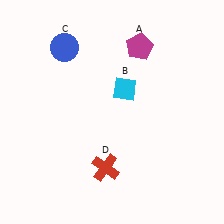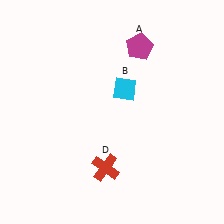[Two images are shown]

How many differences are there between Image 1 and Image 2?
There is 1 difference between the two images.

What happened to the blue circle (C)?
The blue circle (C) was removed in Image 2. It was in the top-left area of Image 1.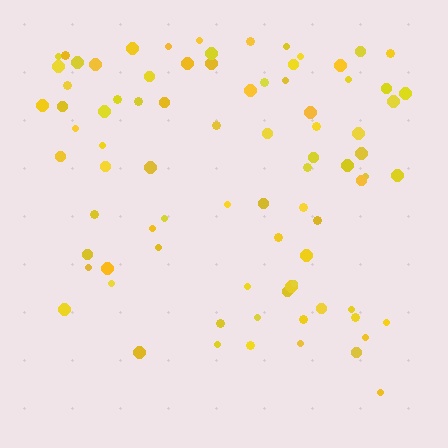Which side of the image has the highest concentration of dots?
The top.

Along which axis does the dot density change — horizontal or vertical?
Vertical.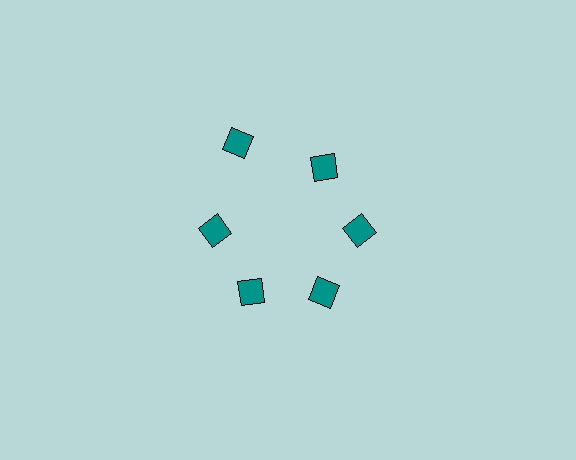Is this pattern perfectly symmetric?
No. The 6 teal diamonds are arranged in a ring, but one element near the 11 o'clock position is pushed outward from the center, breaking the 6-fold rotational symmetry.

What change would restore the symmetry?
The symmetry would be restored by moving it inward, back onto the ring so that all 6 diamonds sit at equal angles and equal distance from the center.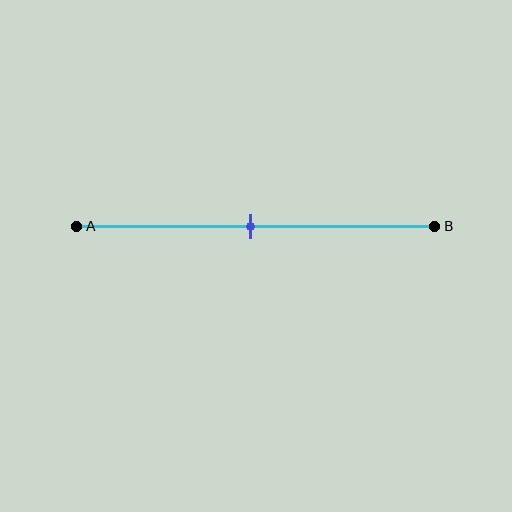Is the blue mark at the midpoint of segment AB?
Yes, the mark is approximately at the midpoint.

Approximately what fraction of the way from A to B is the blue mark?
The blue mark is approximately 50% of the way from A to B.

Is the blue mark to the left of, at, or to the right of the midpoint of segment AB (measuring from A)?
The blue mark is approximately at the midpoint of segment AB.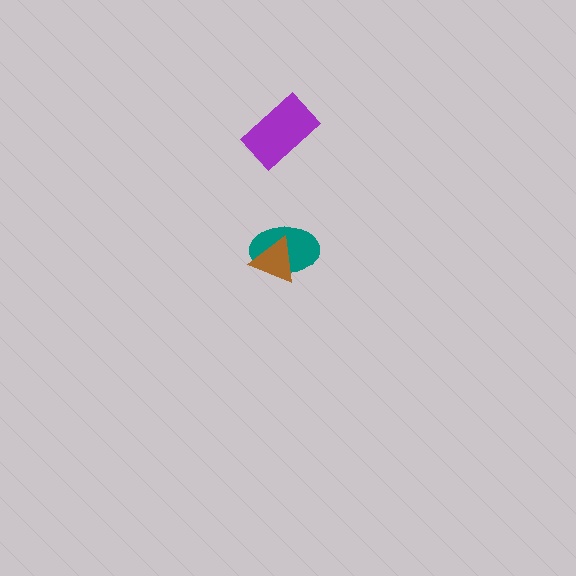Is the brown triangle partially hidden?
No, no other shape covers it.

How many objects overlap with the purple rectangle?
0 objects overlap with the purple rectangle.